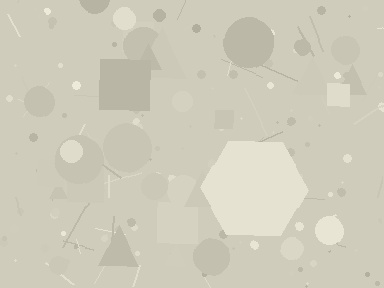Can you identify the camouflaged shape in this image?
The camouflaged shape is a hexagon.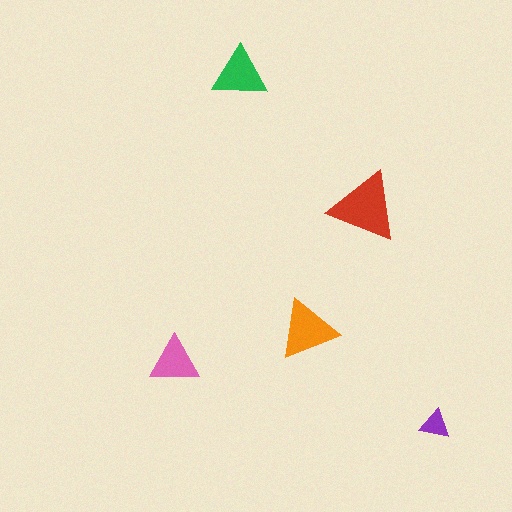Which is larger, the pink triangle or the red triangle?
The red one.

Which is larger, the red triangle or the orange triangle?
The red one.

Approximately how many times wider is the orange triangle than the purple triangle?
About 2 times wider.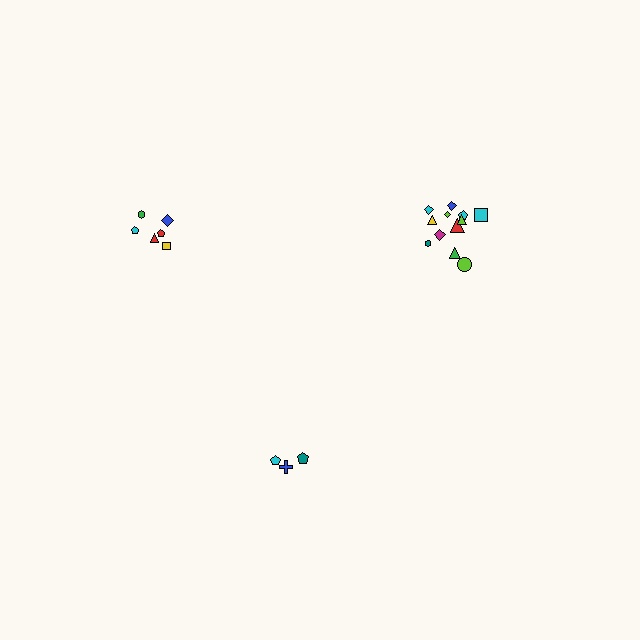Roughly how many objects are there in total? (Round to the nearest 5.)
Roughly 20 objects in total.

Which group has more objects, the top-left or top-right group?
The top-right group.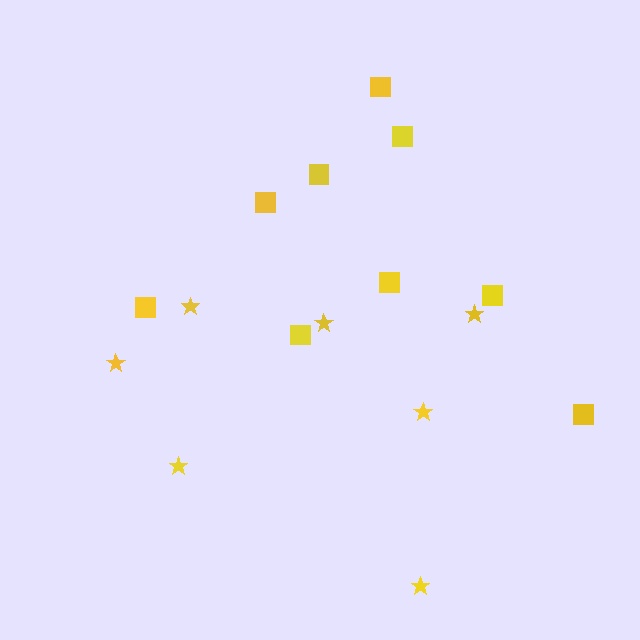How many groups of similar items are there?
There are 2 groups: one group of stars (7) and one group of squares (9).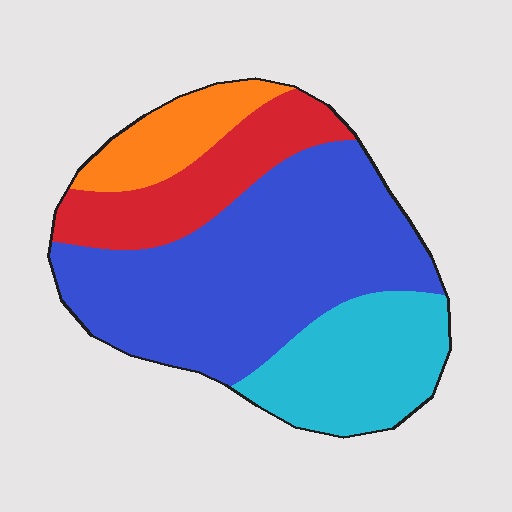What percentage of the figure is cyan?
Cyan takes up about one fifth (1/5) of the figure.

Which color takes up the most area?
Blue, at roughly 50%.